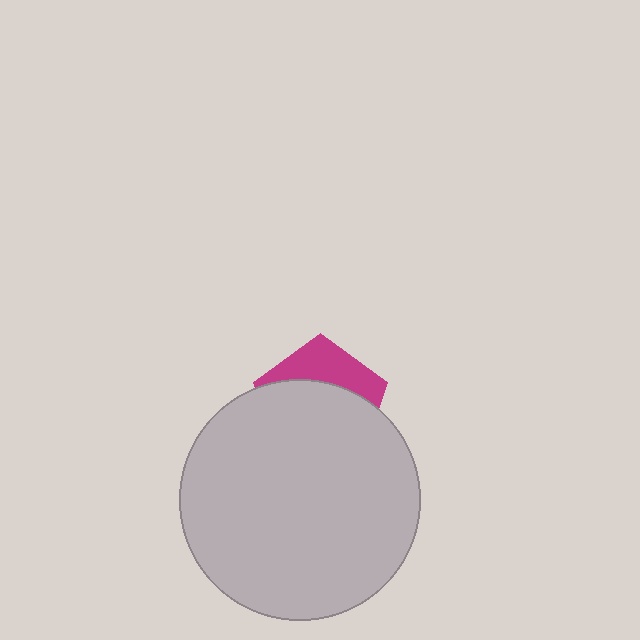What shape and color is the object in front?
The object in front is a light gray circle.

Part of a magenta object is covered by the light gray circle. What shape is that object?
It is a pentagon.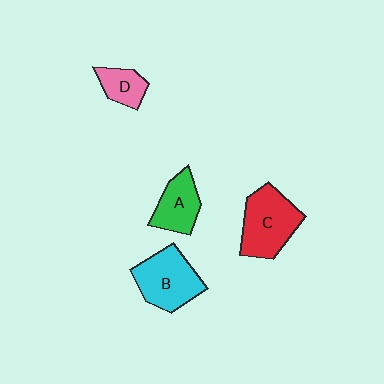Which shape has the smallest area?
Shape D (pink).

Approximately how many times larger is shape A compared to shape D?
Approximately 1.4 times.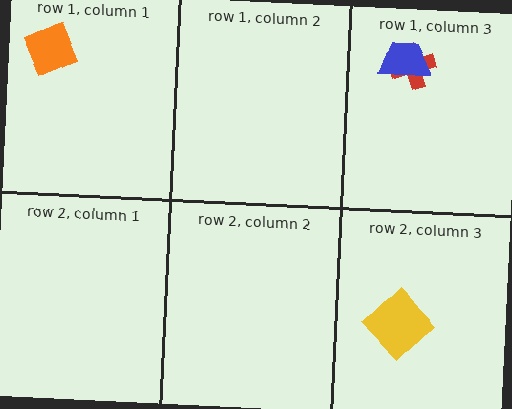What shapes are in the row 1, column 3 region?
The red cross, the blue trapezoid.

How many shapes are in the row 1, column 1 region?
1.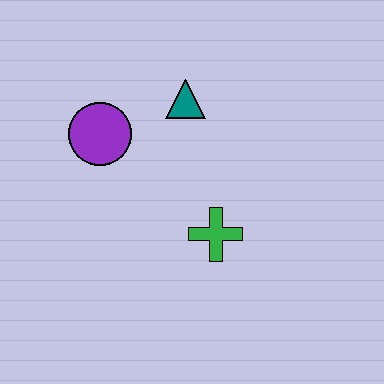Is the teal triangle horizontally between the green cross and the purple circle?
Yes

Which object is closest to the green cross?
The teal triangle is closest to the green cross.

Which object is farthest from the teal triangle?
The green cross is farthest from the teal triangle.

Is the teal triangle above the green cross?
Yes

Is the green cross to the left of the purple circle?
No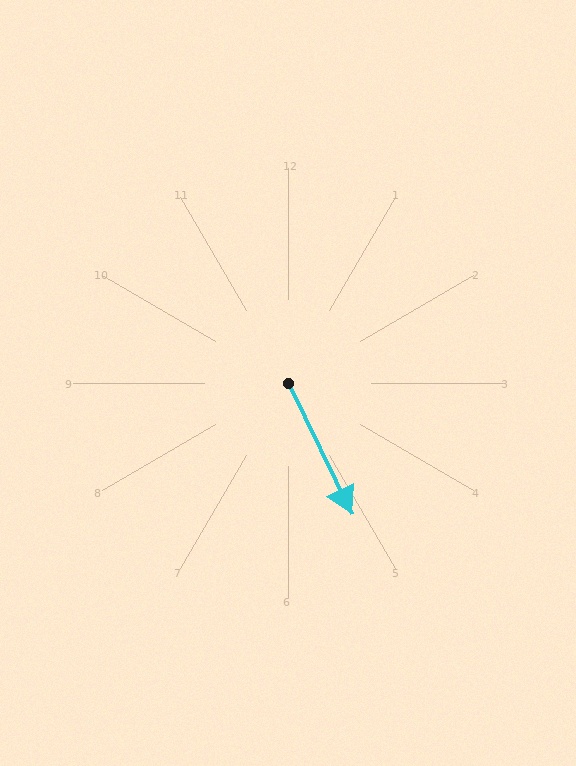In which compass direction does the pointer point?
Southeast.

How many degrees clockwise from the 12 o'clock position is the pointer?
Approximately 154 degrees.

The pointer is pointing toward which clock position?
Roughly 5 o'clock.